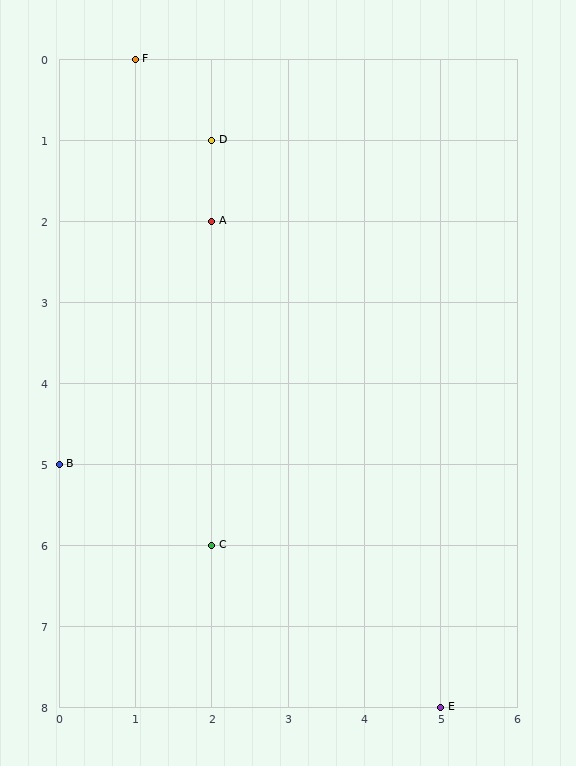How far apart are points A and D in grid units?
Points A and D are 1 row apart.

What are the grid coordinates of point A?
Point A is at grid coordinates (2, 2).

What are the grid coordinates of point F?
Point F is at grid coordinates (1, 0).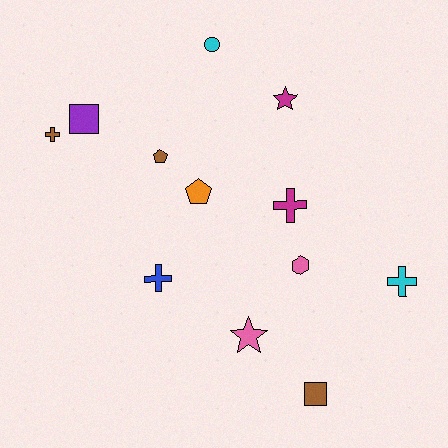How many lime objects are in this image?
There are no lime objects.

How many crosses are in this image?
There are 4 crosses.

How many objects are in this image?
There are 12 objects.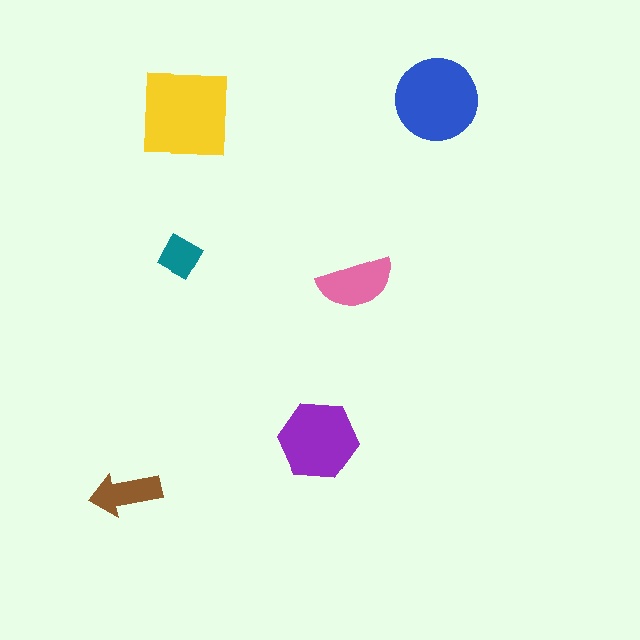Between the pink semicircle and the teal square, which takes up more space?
The pink semicircle.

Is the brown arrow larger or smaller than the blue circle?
Smaller.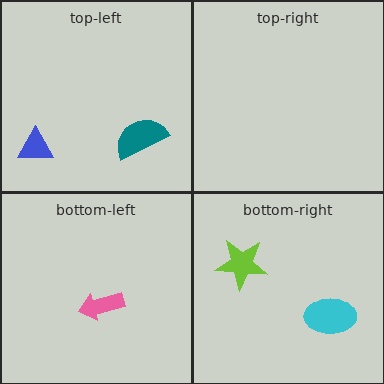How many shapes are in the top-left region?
2.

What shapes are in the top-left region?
The blue triangle, the teal semicircle.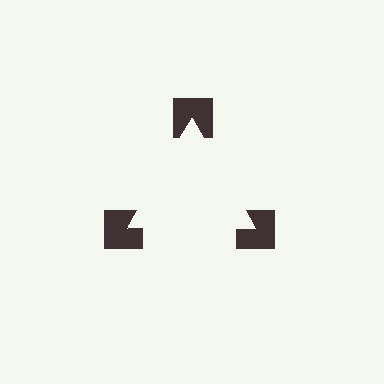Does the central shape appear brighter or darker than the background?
It typically appears slightly brighter than the background, even though no actual brightness change is drawn.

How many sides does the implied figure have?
3 sides.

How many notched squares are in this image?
There are 3 — one at each vertex of the illusory triangle.